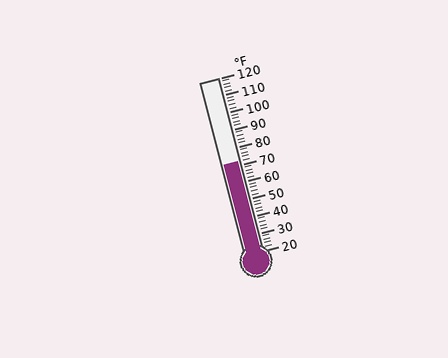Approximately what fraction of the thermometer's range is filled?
The thermometer is filled to approximately 50% of its range.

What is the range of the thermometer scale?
The thermometer scale ranges from 20°F to 120°F.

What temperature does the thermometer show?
The thermometer shows approximately 72°F.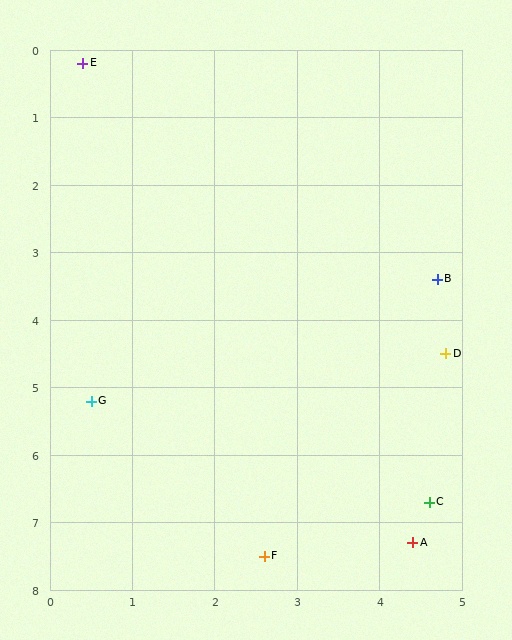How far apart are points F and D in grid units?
Points F and D are about 3.7 grid units apart.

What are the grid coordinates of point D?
Point D is at approximately (4.8, 4.5).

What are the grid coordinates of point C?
Point C is at approximately (4.6, 6.7).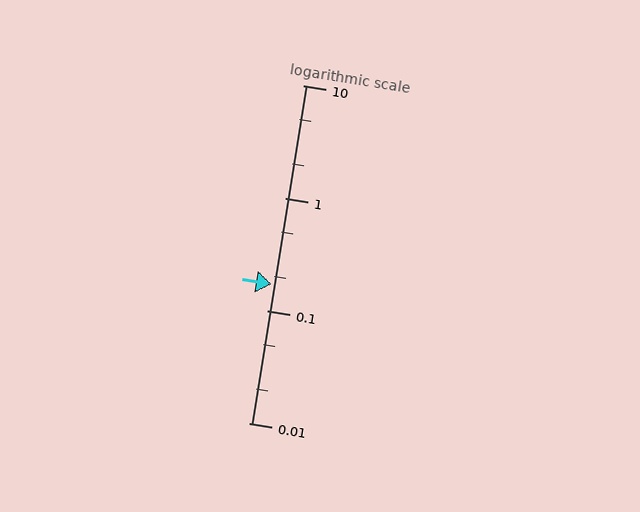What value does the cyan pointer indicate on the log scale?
The pointer indicates approximately 0.17.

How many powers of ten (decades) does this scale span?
The scale spans 3 decades, from 0.01 to 10.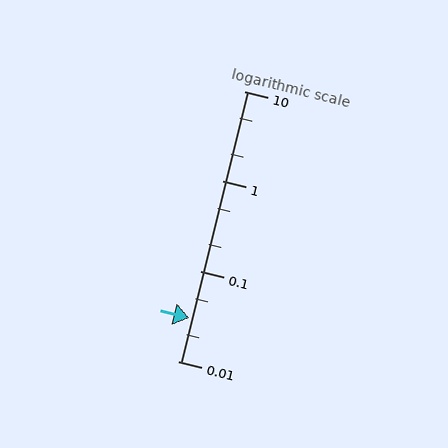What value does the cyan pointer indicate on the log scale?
The pointer indicates approximately 0.03.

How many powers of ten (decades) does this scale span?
The scale spans 3 decades, from 0.01 to 10.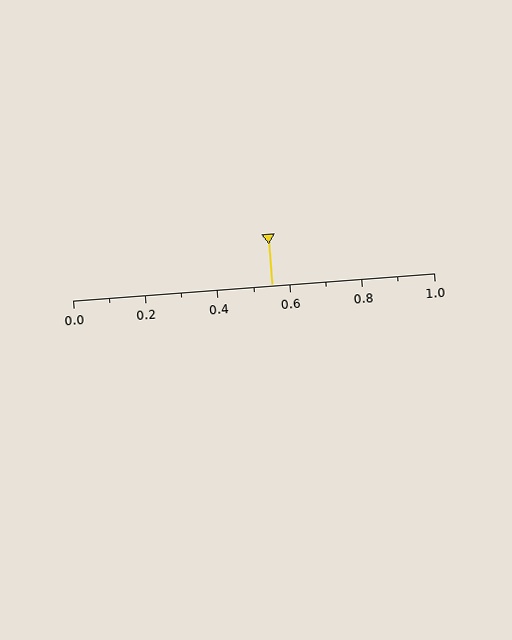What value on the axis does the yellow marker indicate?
The marker indicates approximately 0.55.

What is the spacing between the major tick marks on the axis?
The major ticks are spaced 0.2 apart.